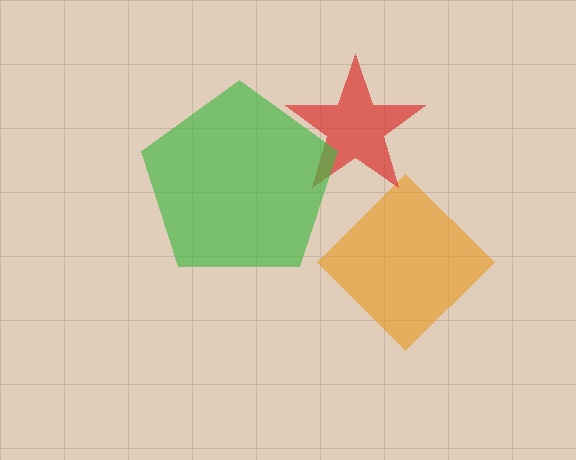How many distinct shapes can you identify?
There are 3 distinct shapes: an orange diamond, a red star, a green pentagon.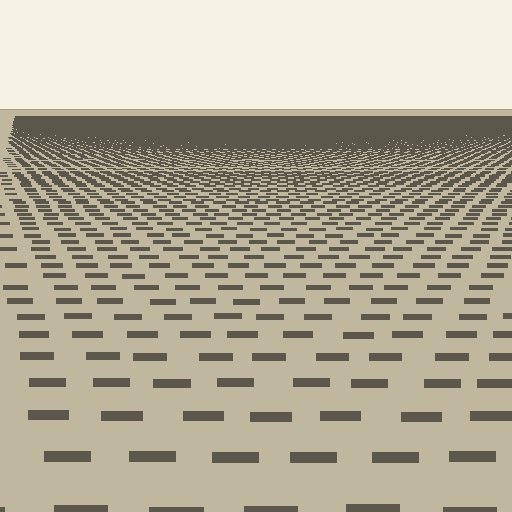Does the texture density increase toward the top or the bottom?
Density increases toward the top.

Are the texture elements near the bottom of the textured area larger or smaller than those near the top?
Larger. Near the bottom, elements are closer to the viewer and appear at a bigger on-screen size.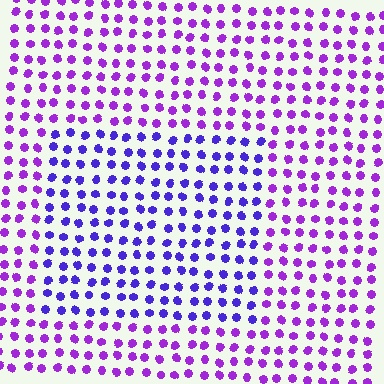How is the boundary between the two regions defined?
The boundary is defined purely by a slight shift in hue (about 31 degrees). Spacing, size, and orientation are identical on both sides.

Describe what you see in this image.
The image is filled with small purple elements in a uniform arrangement. A rectangle-shaped region is visible where the elements are tinted to a slightly different hue, forming a subtle color boundary.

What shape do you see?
I see a rectangle.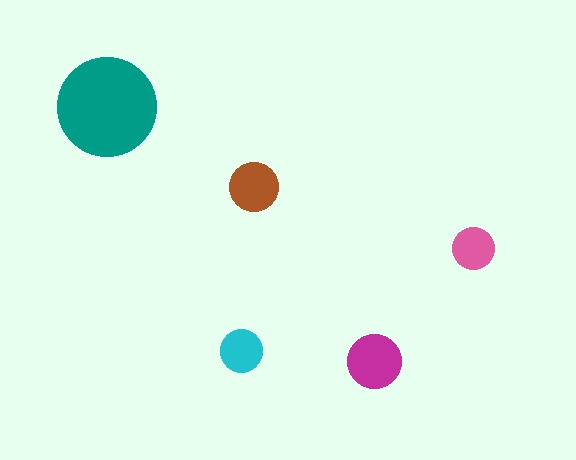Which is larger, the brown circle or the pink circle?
The brown one.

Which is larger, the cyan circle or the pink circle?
The cyan one.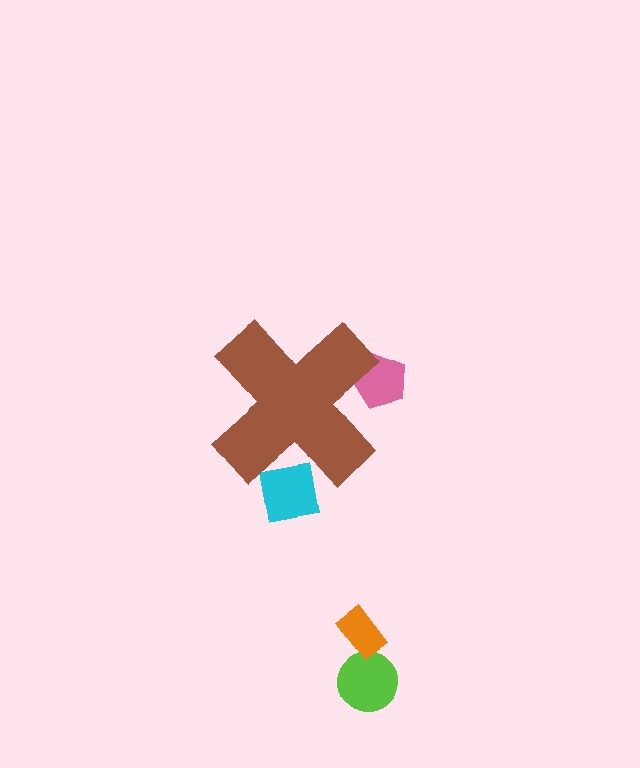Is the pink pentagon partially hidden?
Yes, the pink pentagon is partially hidden behind the brown cross.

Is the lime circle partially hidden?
No, the lime circle is fully visible.